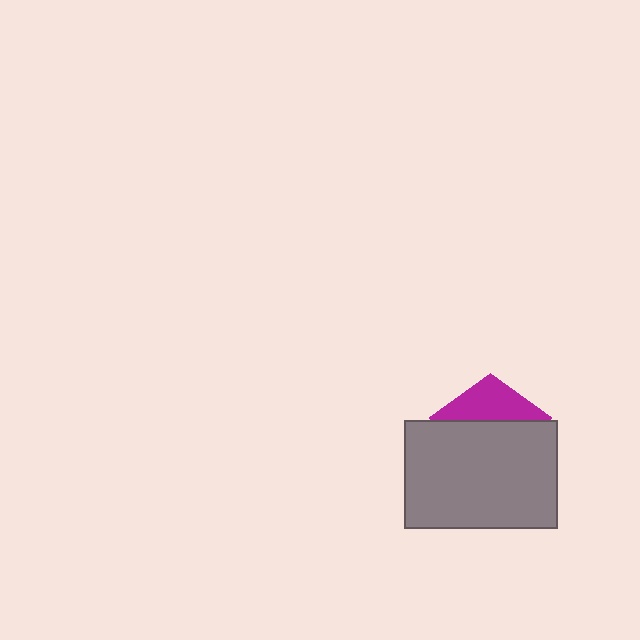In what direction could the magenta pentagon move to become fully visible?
The magenta pentagon could move up. That would shift it out from behind the gray rectangle entirely.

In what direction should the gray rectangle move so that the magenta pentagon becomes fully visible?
The gray rectangle should move down. That is the shortest direction to clear the overlap and leave the magenta pentagon fully visible.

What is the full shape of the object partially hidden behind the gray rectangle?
The partially hidden object is a magenta pentagon.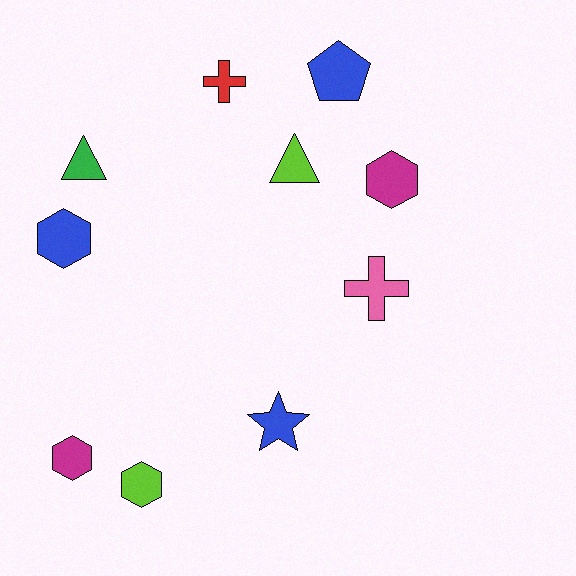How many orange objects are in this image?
There are no orange objects.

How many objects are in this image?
There are 10 objects.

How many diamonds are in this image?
There are no diamonds.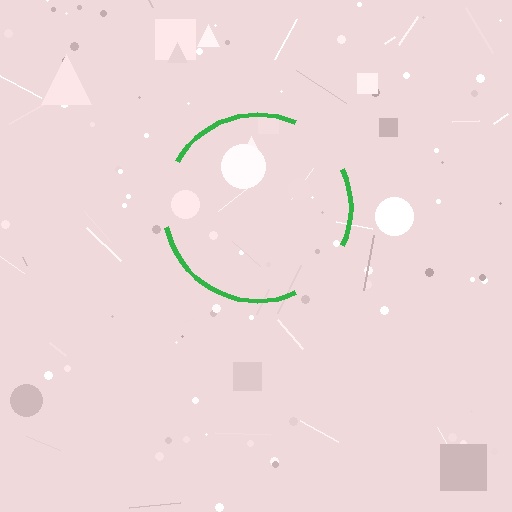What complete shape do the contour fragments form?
The contour fragments form a circle.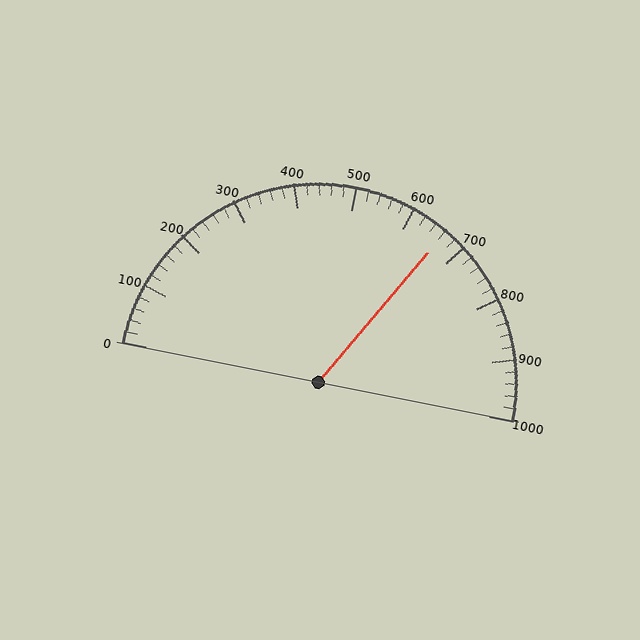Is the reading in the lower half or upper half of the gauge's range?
The reading is in the upper half of the range (0 to 1000).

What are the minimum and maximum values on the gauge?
The gauge ranges from 0 to 1000.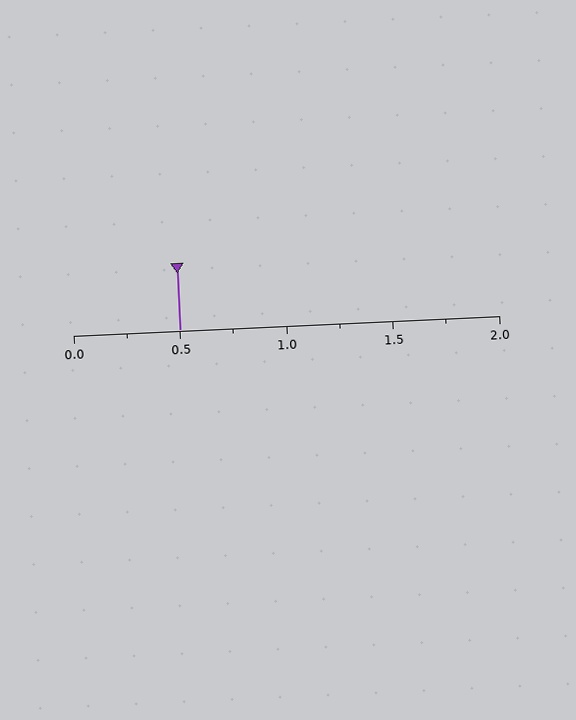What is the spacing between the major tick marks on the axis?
The major ticks are spaced 0.5 apart.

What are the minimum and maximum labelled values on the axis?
The axis runs from 0.0 to 2.0.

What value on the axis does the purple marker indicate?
The marker indicates approximately 0.5.